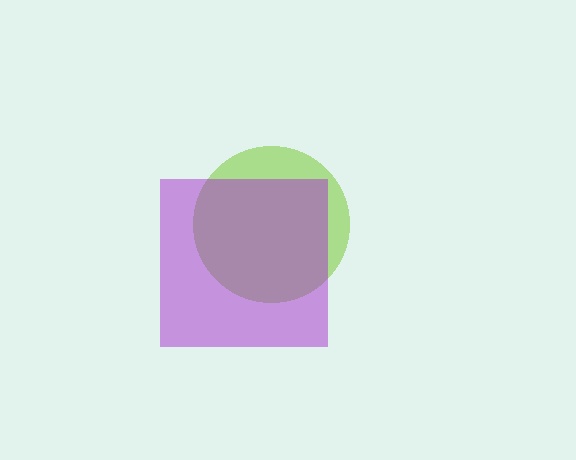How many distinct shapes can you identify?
There are 2 distinct shapes: a lime circle, a purple square.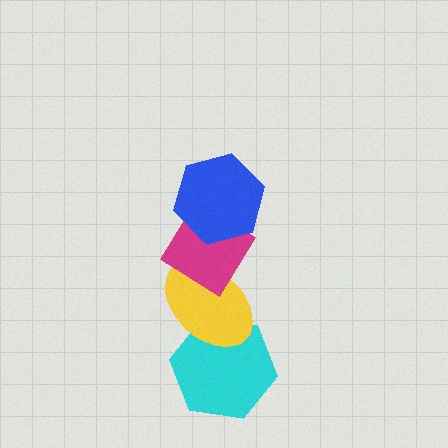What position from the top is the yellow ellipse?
The yellow ellipse is 3rd from the top.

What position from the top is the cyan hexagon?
The cyan hexagon is 4th from the top.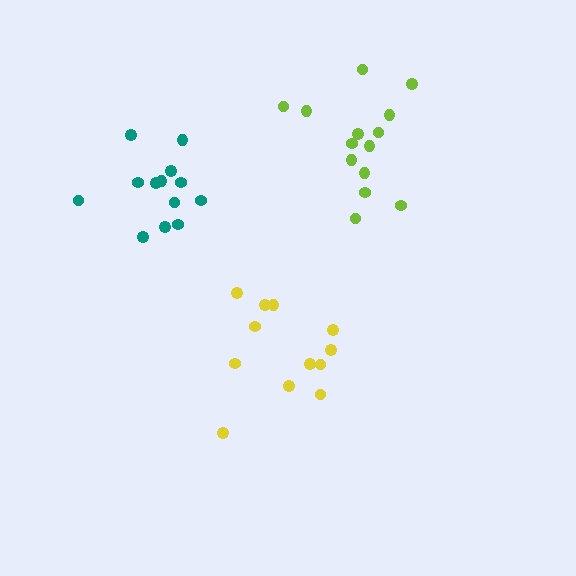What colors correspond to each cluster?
The clusters are colored: lime, teal, yellow.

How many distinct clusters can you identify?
There are 3 distinct clusters.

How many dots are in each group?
Group 1: 14 dots, Group 2: 13 dots, Group 3: 12 dots (39 total).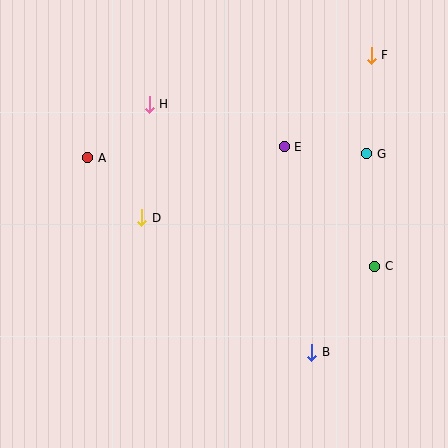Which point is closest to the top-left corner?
Point A is closest to the top-left corner.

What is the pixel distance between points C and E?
The distance between C and E is 150 pixels.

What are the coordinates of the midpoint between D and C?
The midpoint between D and C is at (258, 242).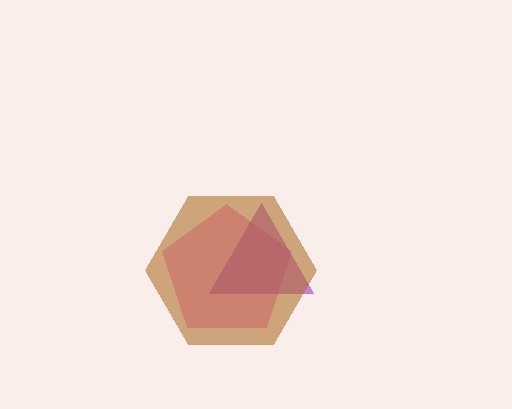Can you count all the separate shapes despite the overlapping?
Yes, there are 3 separate shapes.